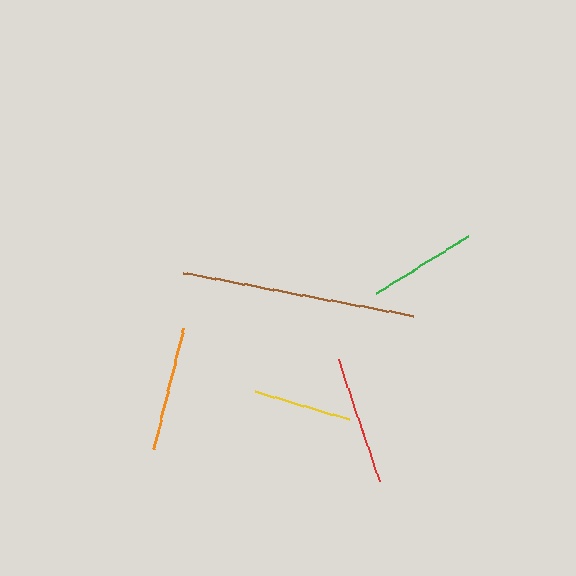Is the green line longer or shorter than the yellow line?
The green line is longer than the yellow line.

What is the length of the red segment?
The red segment is approximately 128 pixels long.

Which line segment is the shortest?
The yellow line is the shortest at approximately 98 pixels.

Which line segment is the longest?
The brown line is the longest at approximately 234 pixels.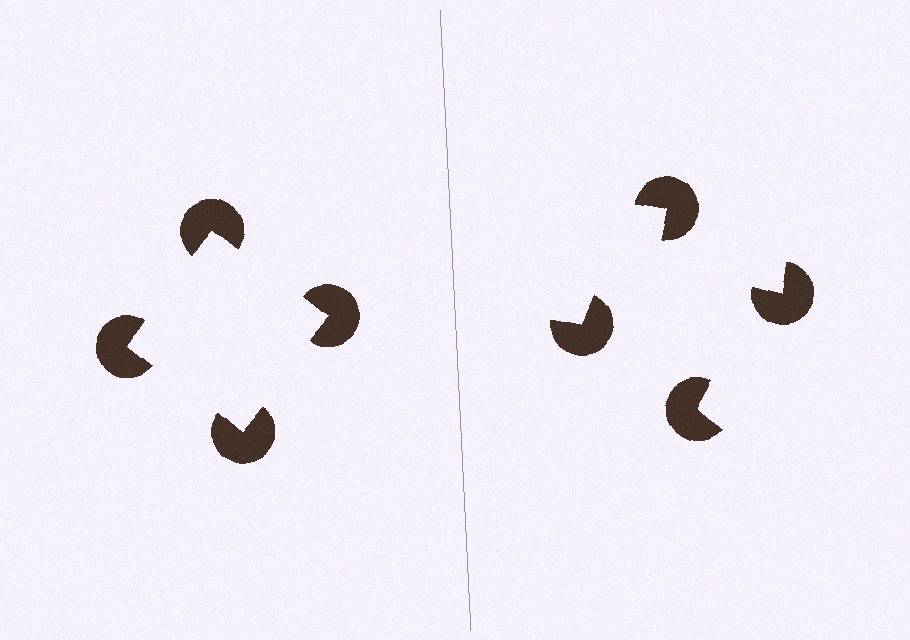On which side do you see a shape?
An illusory square appears on the left side. On the right side the wedge cuts are rotated, so no coherent shape forms.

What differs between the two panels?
The pac-man discs are positioned identically on both sides; only the wedge orientations differ. On the left they align to a square; on the right they are misaligned.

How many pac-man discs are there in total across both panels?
8 — 4 on each side.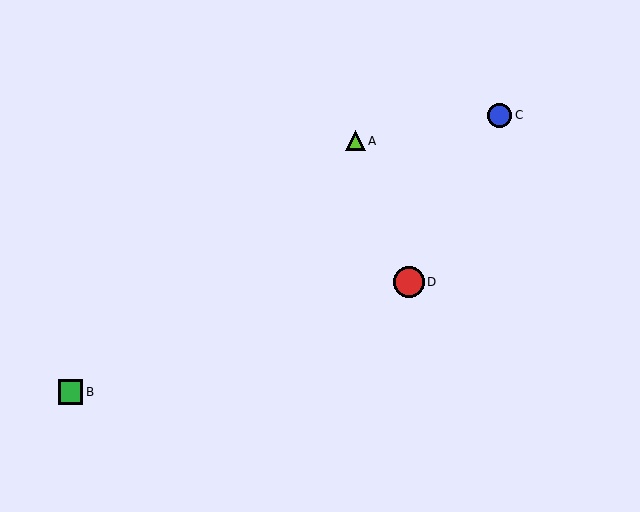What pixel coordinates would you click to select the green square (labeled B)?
Click at (70, 392) to select the green square B.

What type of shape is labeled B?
Shape B is a green square.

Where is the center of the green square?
The center of the green square is at (70, 392).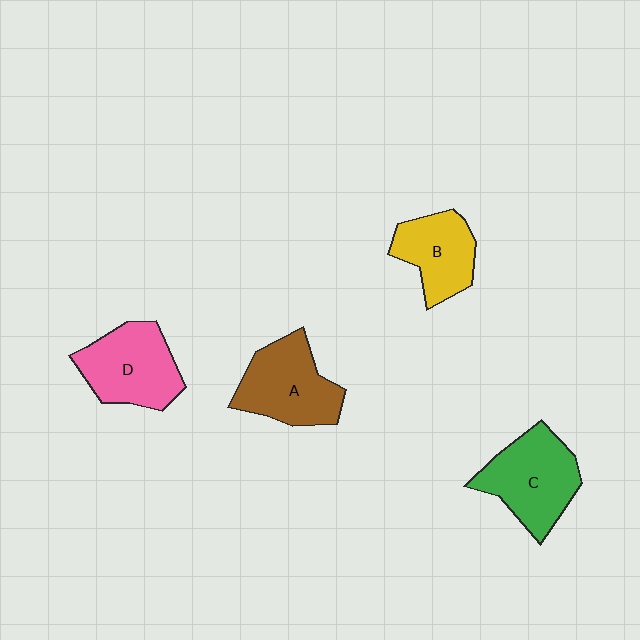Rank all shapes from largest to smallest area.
From largest to smallest: C (green), A (brown), D (pink), B (yellow).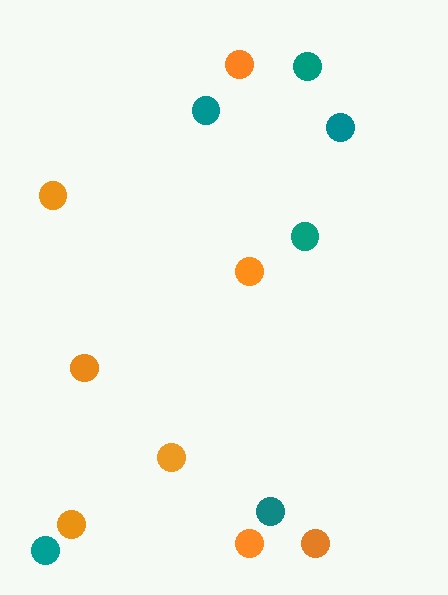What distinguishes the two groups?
There are 2 groups: one group of orange circles (8) and one group of teal circles (6).